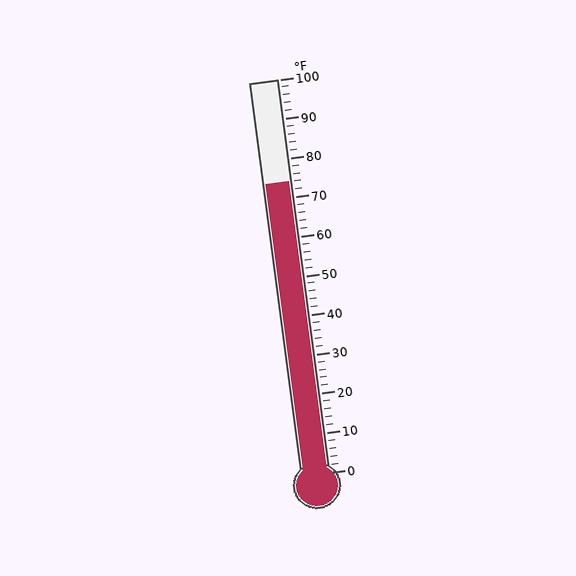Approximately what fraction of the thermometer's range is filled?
The thermometer is filled to approximately 75% of its range.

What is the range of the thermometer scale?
The thermometer scale ranges from 0°F to 100°F.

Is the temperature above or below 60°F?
The temperature is above 60°F.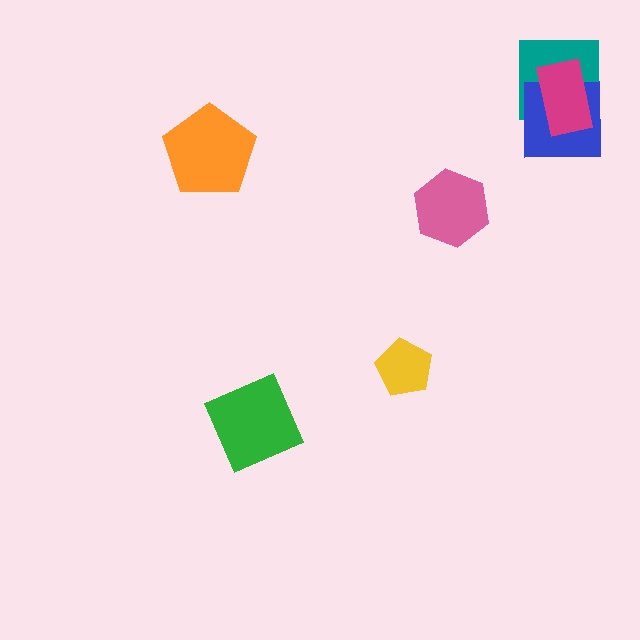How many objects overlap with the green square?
0 objects overlap with the green square.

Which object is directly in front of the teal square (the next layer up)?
The blue square is directly in front of the teal square.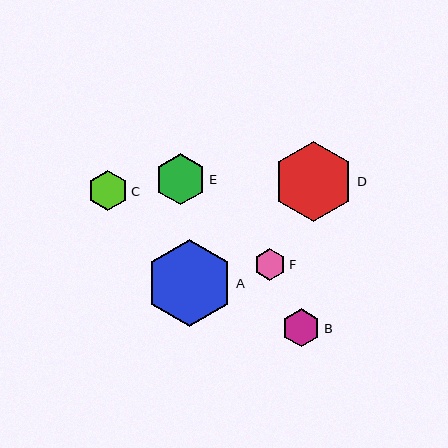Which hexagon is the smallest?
Hexagon F is the smallest with a size of approximately 31 pixels.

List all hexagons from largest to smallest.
From largest to smallest: A, D, E, C, B, F.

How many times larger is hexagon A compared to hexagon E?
Hexagon A is approximately 1.7 times the size of hexagon E.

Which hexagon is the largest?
Hexagon A is the largest with a size of approximately 88 pixels.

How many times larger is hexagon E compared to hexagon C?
Hexagon E is approximately 1.3 times the size of hexagon C.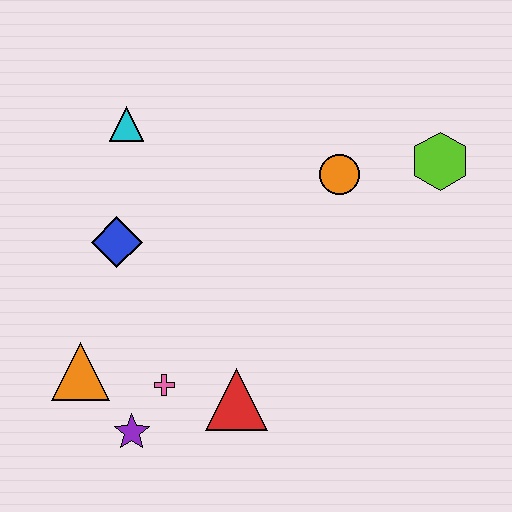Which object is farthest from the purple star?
The lime hexagon is farthest from the purple star.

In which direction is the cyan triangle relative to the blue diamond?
The cyan triangle is above the blue diamond.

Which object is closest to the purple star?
The pink cross is closest to the purple star.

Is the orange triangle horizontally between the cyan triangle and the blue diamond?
No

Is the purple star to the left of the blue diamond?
No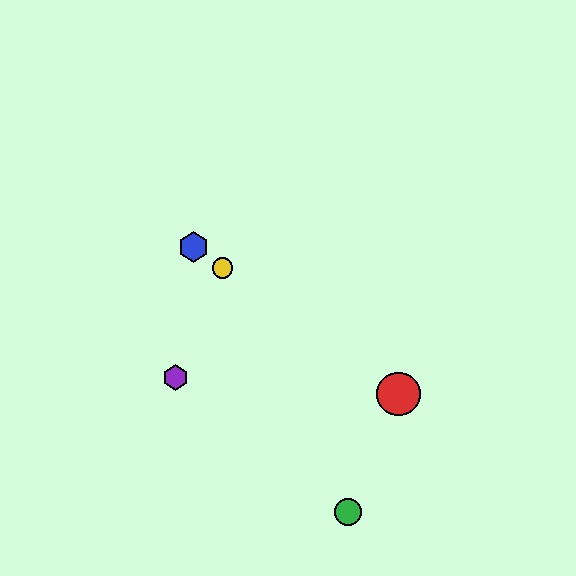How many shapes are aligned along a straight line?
3 shapes (the red circle, the blue hexagon, the yellow circle) are aligned along a straight line.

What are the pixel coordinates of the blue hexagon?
The blue hexagon is at (193, 247).